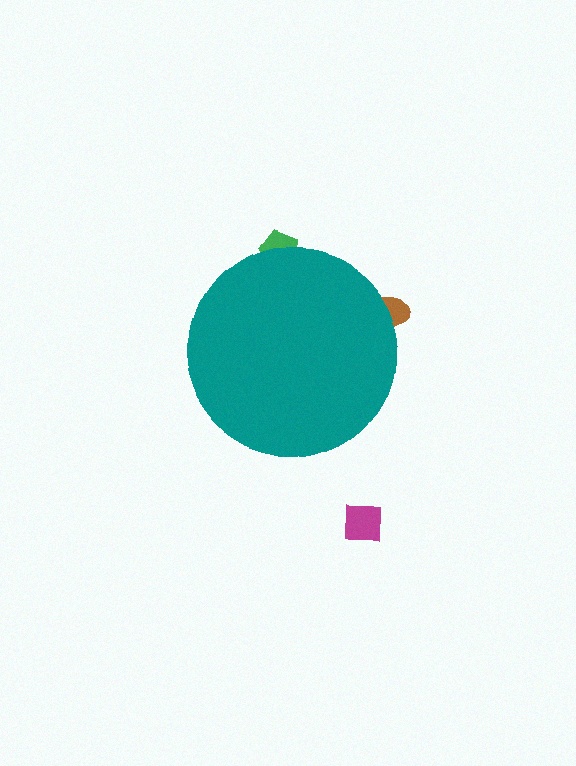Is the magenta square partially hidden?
No, the magenta square is fully visible.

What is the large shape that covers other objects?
A teal circle.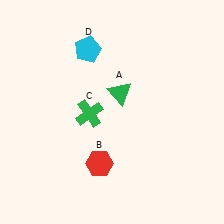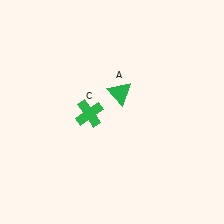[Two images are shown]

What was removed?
The cyan pentagon (D), the red hexagon (B) were removed in Image 2.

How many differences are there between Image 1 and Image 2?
There are 2 differences between the two images.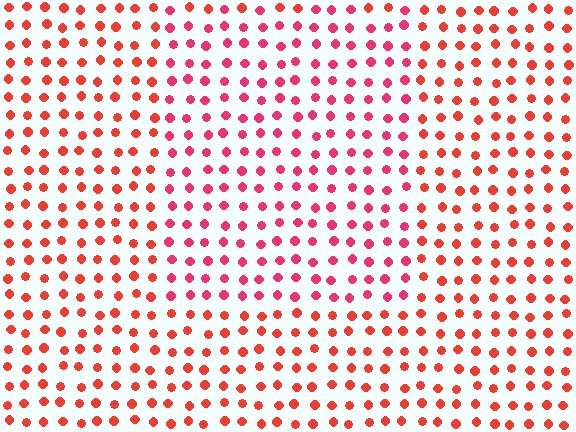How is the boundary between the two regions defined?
The boundary is defined purely by a slight shift in hue (about 26 degrees). Spacing, size, and orientation are identical on both sides.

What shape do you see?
I see a rectangle.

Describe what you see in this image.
The image is filled with small red elements in a uniform arrangement. A rectangle-shaped region is visible where the elements are tinted to a slightly different hue, forming a subtle color boundary.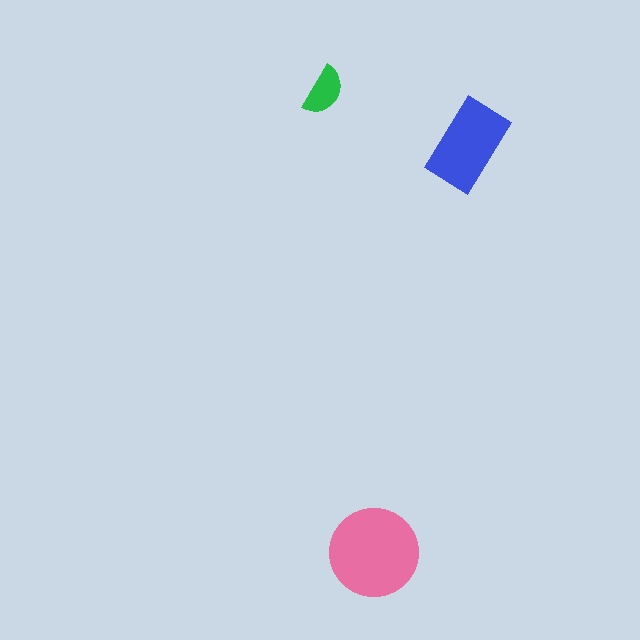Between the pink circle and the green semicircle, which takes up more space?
The pink circle.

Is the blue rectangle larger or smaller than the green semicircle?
Larger.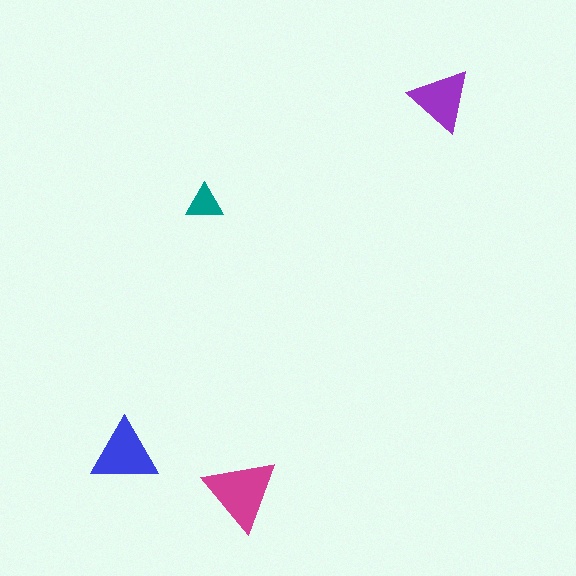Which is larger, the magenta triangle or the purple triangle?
The magenta one.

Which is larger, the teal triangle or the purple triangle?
The purple one.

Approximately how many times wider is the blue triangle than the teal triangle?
About 2 times wider.